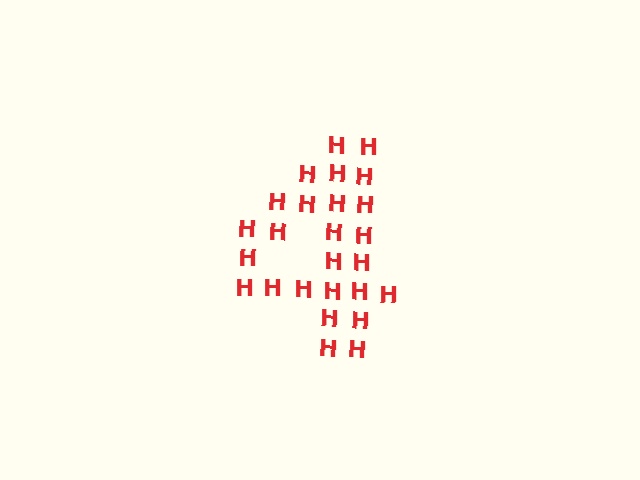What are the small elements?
The small elements are letter H's.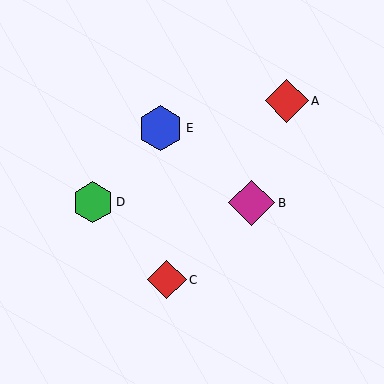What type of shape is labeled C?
Shape C is a red diamond.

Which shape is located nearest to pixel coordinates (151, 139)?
The blue hexagon (labeled E) at (160, 128) is nearest to that location.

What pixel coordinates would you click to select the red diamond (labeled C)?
Click at (167, 280) to select the red diamond C.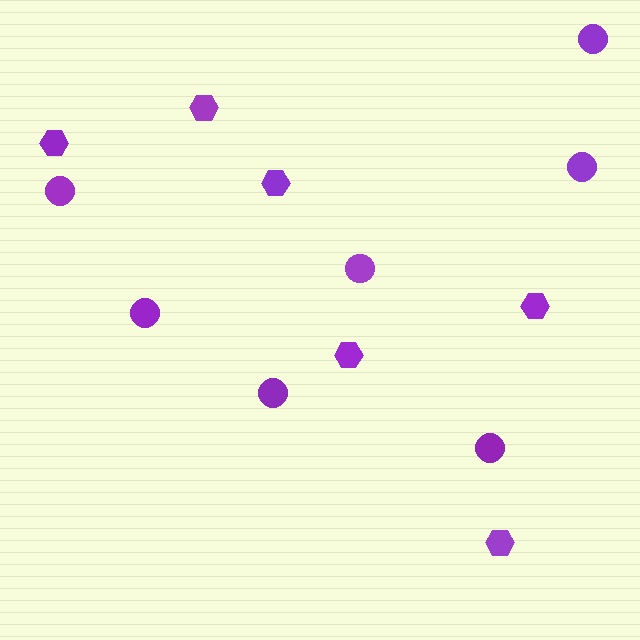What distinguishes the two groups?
There are 2 groups: one group of hexagons (6) and one group of circles (7).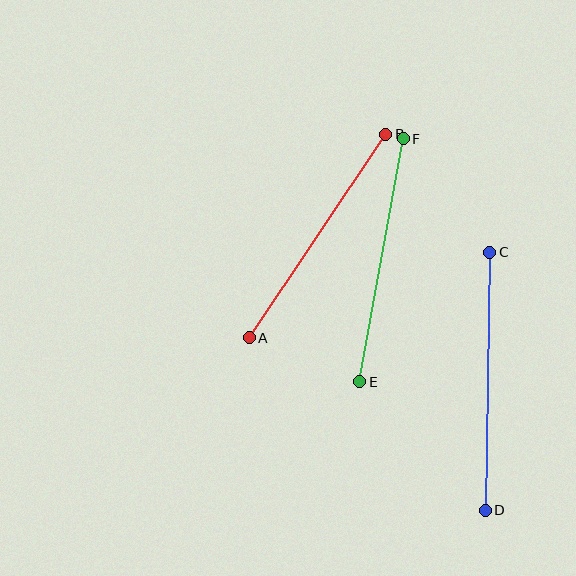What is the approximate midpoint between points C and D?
The midpoint is at approximately (487, 381) pixels.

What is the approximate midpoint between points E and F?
The midpoint is at approximately (381, 260) pixels.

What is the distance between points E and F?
The distance is approximately 247 pixels.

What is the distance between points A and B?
The distance is approximately 245 pixels.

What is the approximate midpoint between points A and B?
The midpoint is at approximately (318, 236) pixels.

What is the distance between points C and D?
The distance is approximately 258 pixels.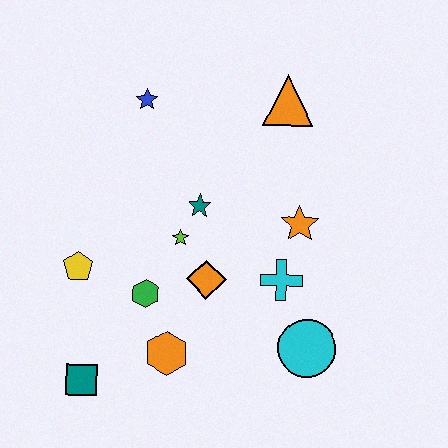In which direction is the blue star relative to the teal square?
The blue star is above the teal square.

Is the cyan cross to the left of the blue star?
No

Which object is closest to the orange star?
The cyan cross is closest to the orange star.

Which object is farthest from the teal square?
The orange triangle is farthest from the teal square.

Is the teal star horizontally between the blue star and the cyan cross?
Yes